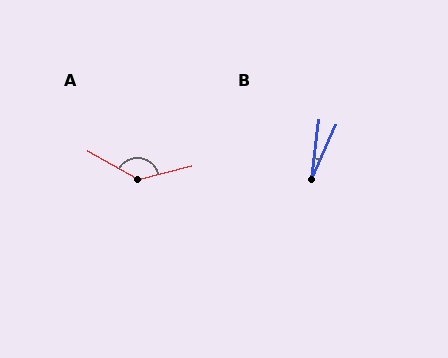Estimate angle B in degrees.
Approximately 17 degrees.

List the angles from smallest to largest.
B (17°), A (137°).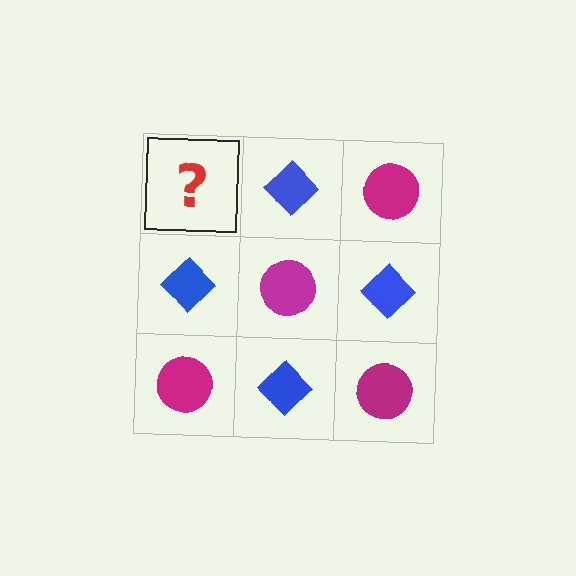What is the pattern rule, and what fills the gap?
The rule is that it alternates magenta circle and blue diamond in a checkerboard pattern. The gap should be filled with a magenta circle.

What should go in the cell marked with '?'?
The missing cell should contain a magenta circle.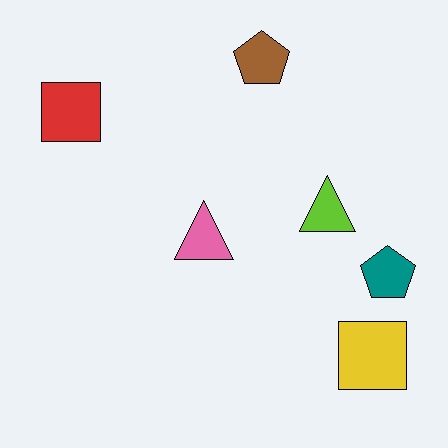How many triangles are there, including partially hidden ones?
There are 2 triangles.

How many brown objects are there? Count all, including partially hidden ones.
There is 1 brown object.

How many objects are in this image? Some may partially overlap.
There are 6 objects.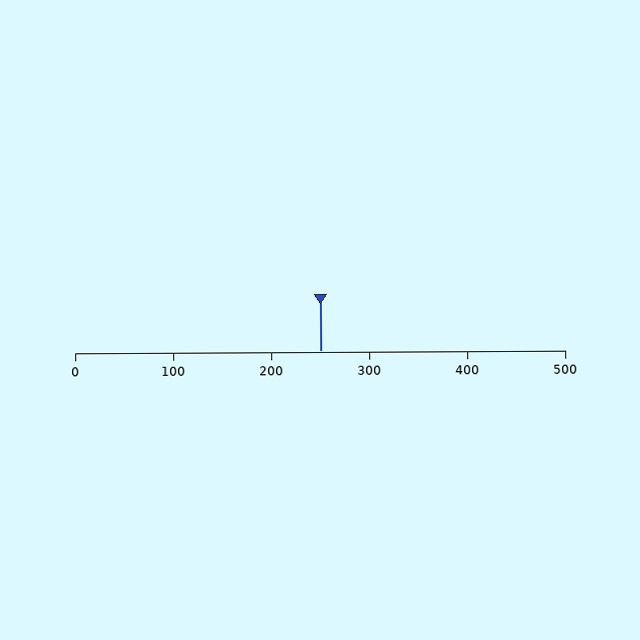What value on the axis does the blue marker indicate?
The marker indicates approximately 250.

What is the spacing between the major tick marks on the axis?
The major ticks are spaced 100 apart.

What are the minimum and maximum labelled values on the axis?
The axis runs from 0 to 500.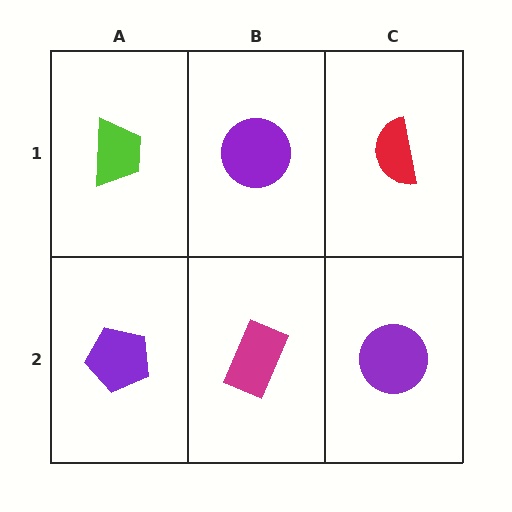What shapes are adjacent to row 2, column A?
A lime trapezoid (row 1, column A), a magenta rectangle (row 2, column B).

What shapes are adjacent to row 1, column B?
A magenta rectangle (row 2, column B), a lime trapezoid (row 1, column A), a red semicircle (row 1, column C).